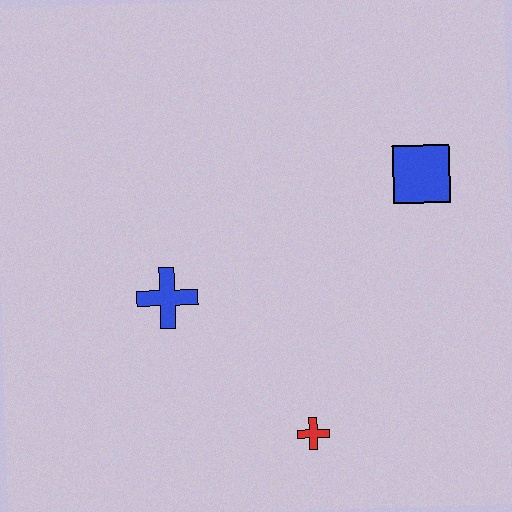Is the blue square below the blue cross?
No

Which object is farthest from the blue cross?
The blue square is farthest from the blue cross.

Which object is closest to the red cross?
The blue cross is closest to the red cross.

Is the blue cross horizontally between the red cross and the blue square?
No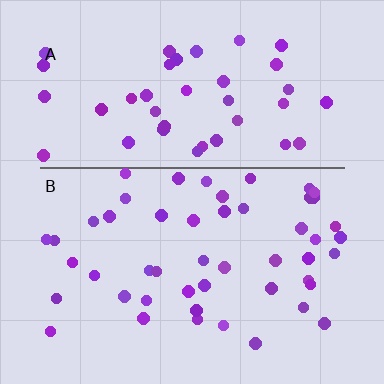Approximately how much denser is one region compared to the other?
Approximately 1.1× — region B over region A.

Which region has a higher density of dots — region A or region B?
B (the bottom).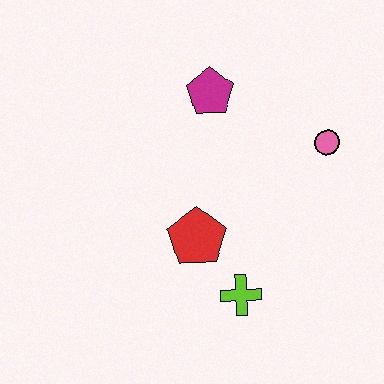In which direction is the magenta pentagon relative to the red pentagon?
The magenta pentagon is above the red pentagon.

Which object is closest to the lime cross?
The red pentagon is closest to the lime cross.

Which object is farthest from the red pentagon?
The pink circle is farthest from the red pentagon.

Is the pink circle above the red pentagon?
Yes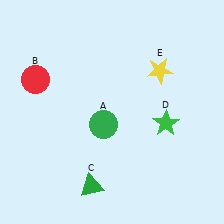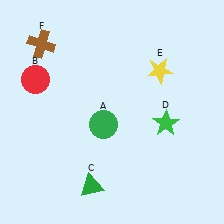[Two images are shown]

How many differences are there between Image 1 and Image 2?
There is 1 difference between the two images.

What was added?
A brown cross (F) was added in Image 2.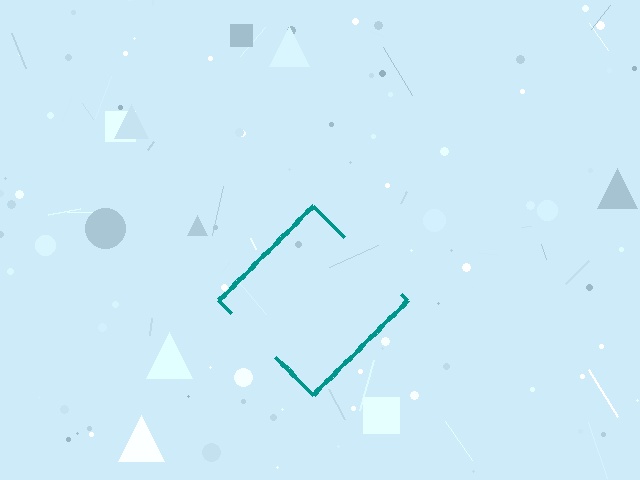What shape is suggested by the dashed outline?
The dashed outline suggests a diamond.